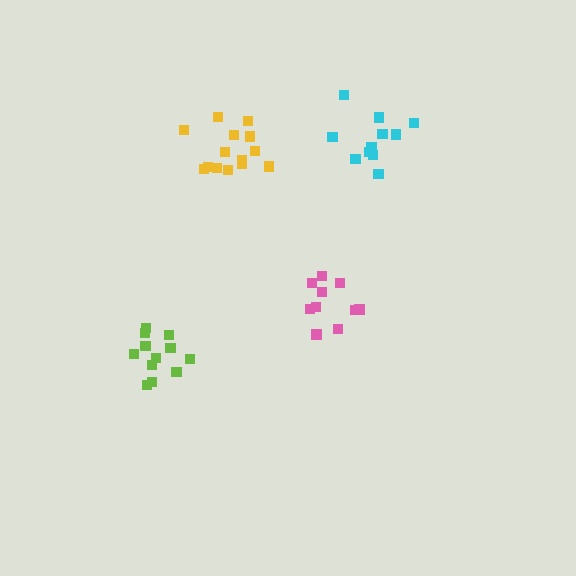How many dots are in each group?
Group 1: 12 dots, Group 2: 10 dots, Group 3: 11 dots, Group 4: 14 dots (47 total).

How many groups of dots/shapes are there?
There are 4 groups.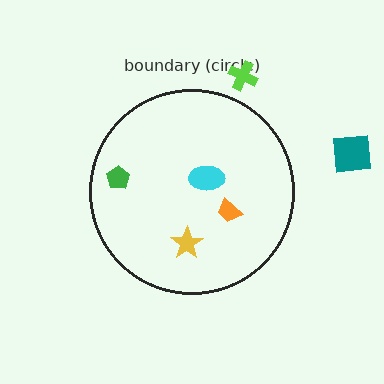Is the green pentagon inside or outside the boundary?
Inside.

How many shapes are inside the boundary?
4 inside, 2 outside.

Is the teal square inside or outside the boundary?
Outside.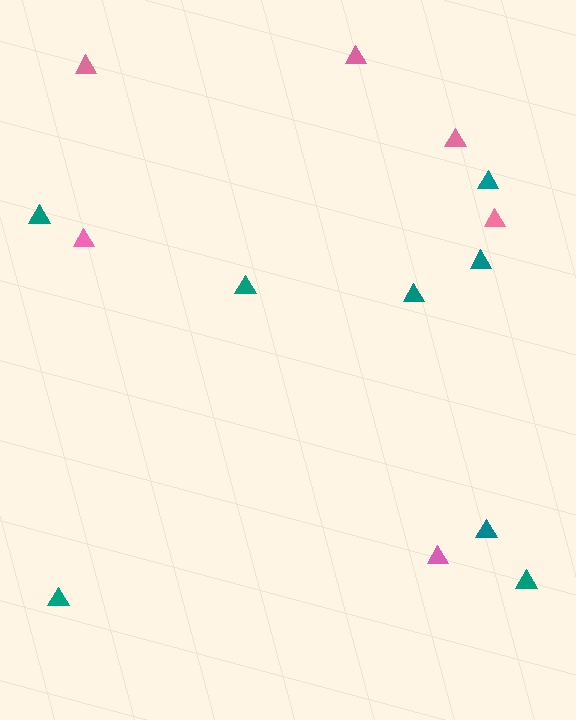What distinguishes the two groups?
There are 2 groups: one group of teal triangles (8) and one group of pink triangles (6).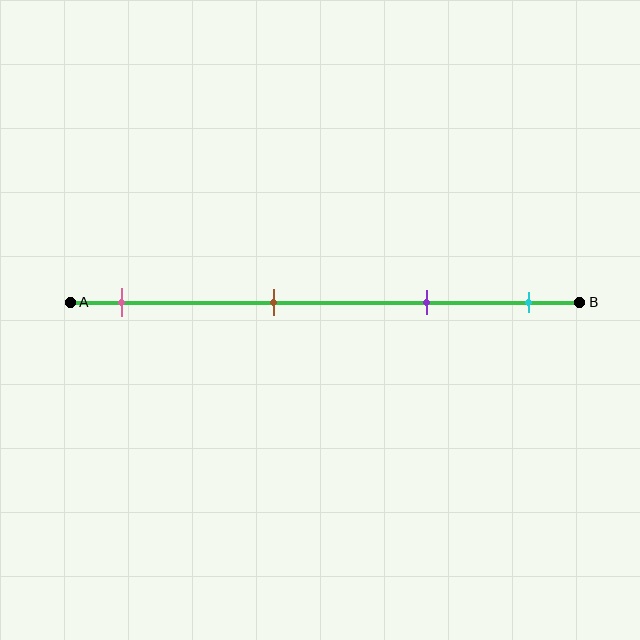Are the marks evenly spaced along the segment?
No, the marks are not evenly spaced.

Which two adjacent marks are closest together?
The purple and cyan marks are the closest adjacent pair.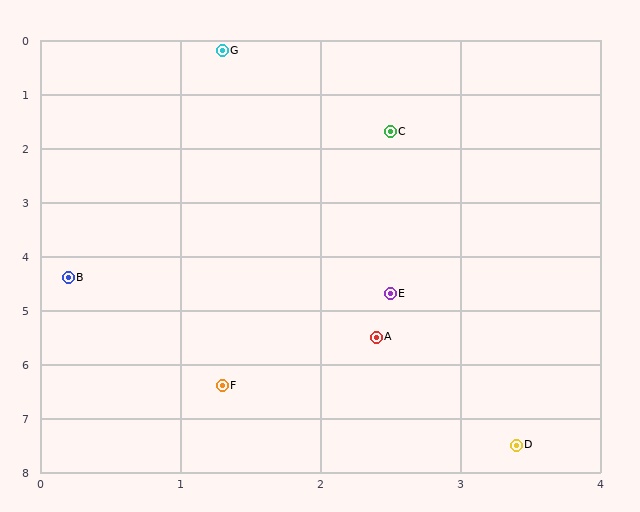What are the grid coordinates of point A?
Point A is at approximately (2.4, 5.5).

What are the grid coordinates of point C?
Point C is at approximately (2.5, 1.7).